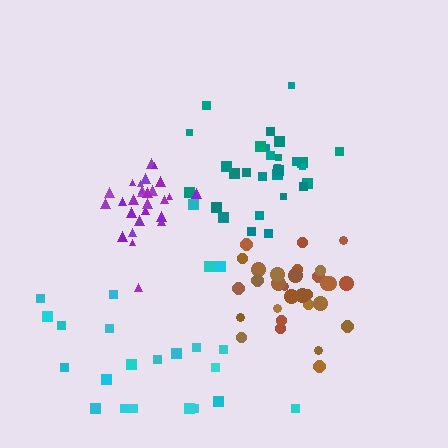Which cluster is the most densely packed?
Purple.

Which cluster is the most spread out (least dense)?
Cyan.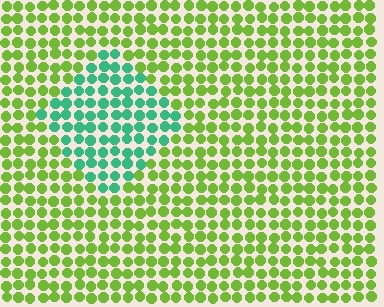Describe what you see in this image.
The image is filled with small lime elements in a uniform arrangement. A diamond-shaped region is visible where the elements are tinted to a slightly different hue, forming a subtle color boundary.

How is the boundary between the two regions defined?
The boundary is defined purely by a slight shift in hue (about 60 degrees). Spacing, size, and orientation are identical on both sides.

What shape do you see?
I see a diamond.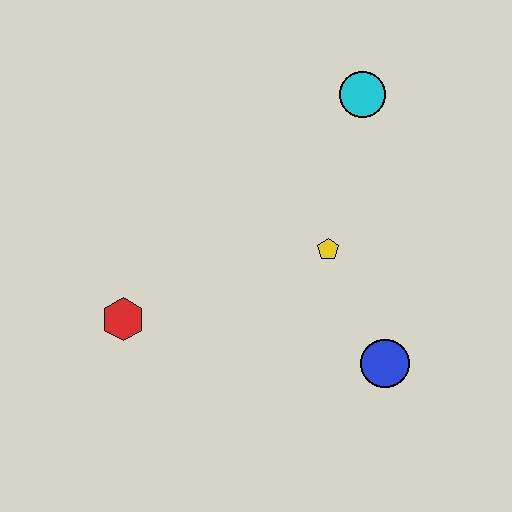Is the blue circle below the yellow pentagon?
Yes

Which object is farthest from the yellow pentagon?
The red hexagon is farthest from the yellow pentagon.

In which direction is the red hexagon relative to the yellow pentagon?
The red hexagon is to the left of the yellow pentagon.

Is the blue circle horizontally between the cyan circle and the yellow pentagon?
No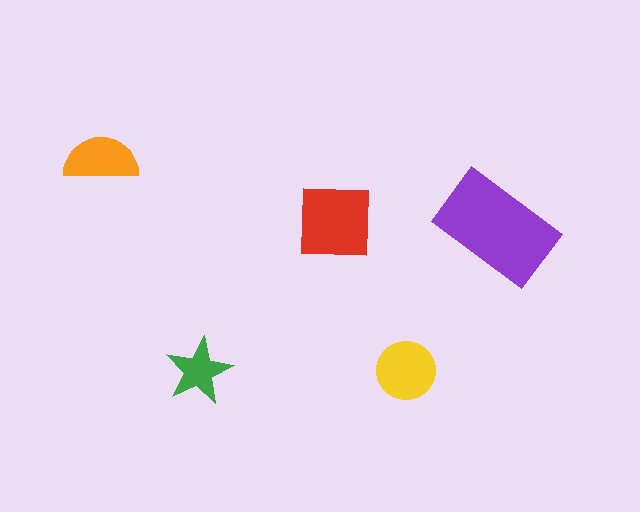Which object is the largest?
The purple rectangle.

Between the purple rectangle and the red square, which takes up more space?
The purple rectangle.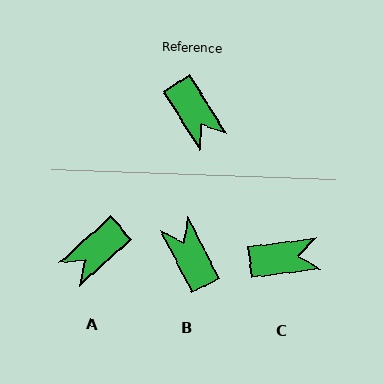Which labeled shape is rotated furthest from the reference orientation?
B, about 175 degrees away.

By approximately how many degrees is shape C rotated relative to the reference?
Approximately 65 degrees counter-clockwise.